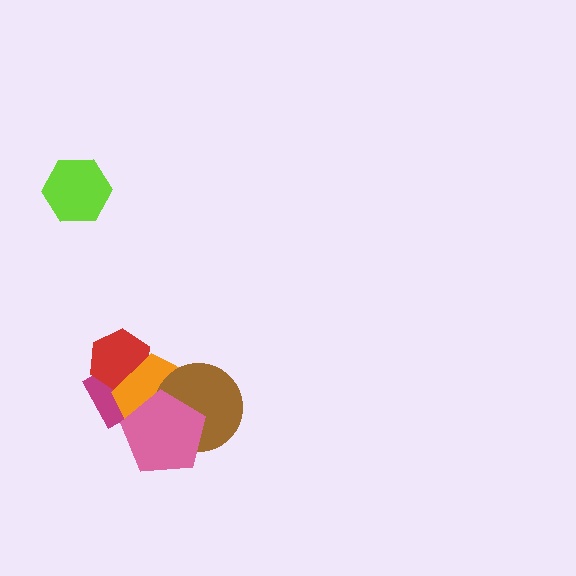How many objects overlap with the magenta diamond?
3 objects overlap with the magenta diamond.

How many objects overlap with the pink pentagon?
3 objects overlap with the pink pentagon.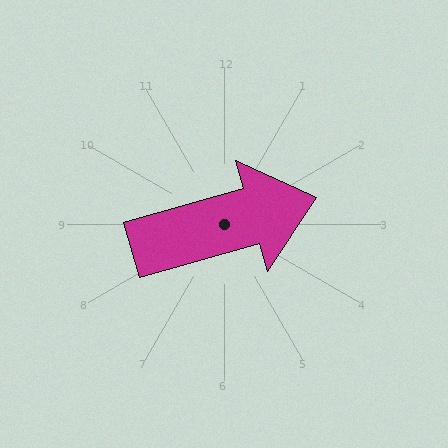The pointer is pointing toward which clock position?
Roughly 2 o'clock.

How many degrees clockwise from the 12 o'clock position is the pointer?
Approximately 74 degrees.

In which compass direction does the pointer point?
East.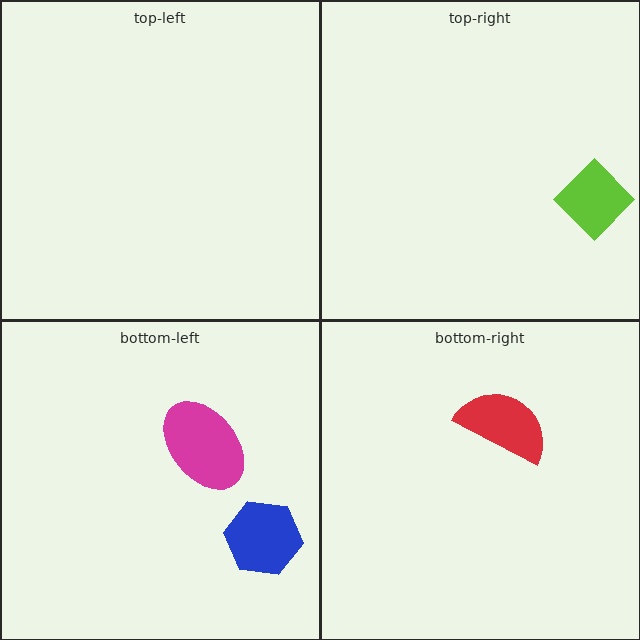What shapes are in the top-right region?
The lime diamond.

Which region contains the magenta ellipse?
The bottom-left region.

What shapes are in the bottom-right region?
The red semicircle.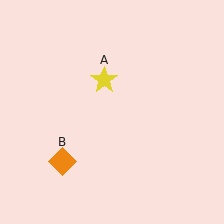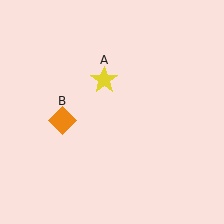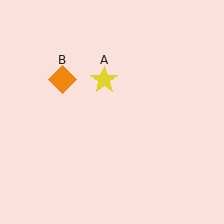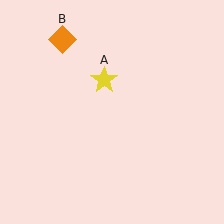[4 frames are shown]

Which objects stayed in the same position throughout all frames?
Yellow star (object A) remained stationary.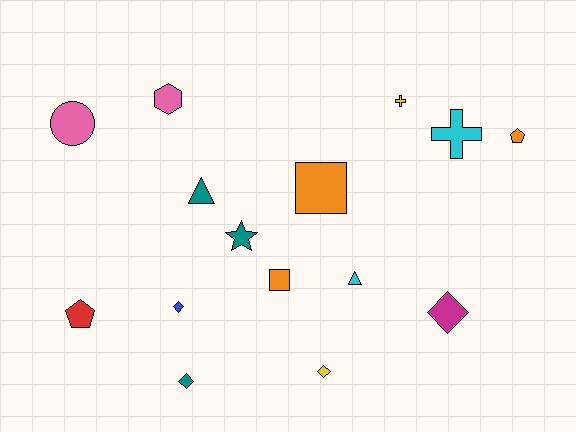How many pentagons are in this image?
There are 2 pentagons.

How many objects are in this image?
There are 15 objects.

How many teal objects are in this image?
There are 3 teal objects.